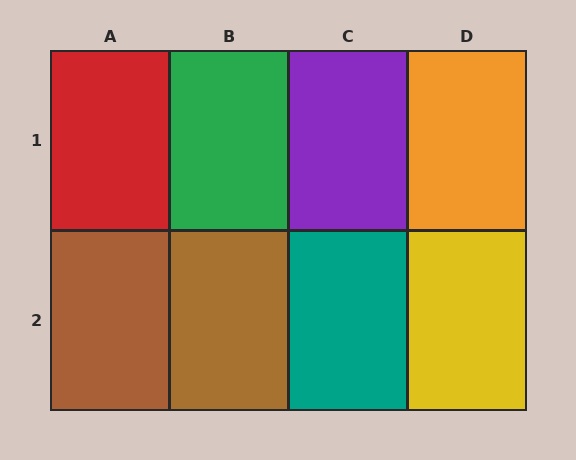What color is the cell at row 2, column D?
Yellow.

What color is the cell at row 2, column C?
Teal.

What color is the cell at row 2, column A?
Brown.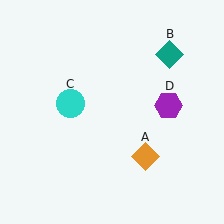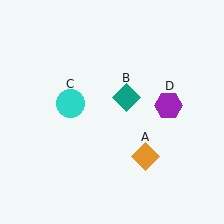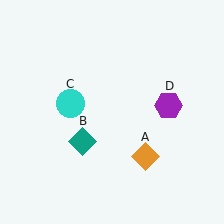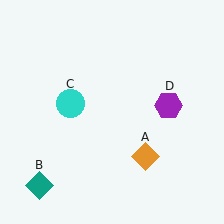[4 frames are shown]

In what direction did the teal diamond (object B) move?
The teal diamond (object B) moved down and to the left.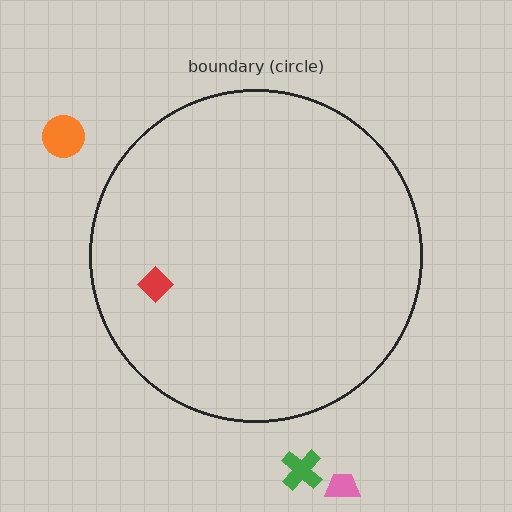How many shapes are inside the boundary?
1 inside, 3 outside.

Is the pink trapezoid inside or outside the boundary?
Outside.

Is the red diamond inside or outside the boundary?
Inside.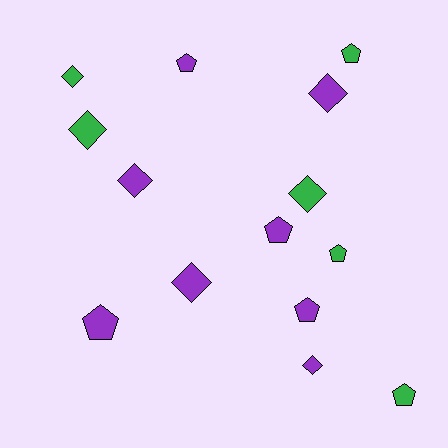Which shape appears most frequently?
Diamond, with 7 objects.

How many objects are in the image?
There are 14 objects.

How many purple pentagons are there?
There are 4 purple pentagons.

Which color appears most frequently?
Purple, with 8 objects.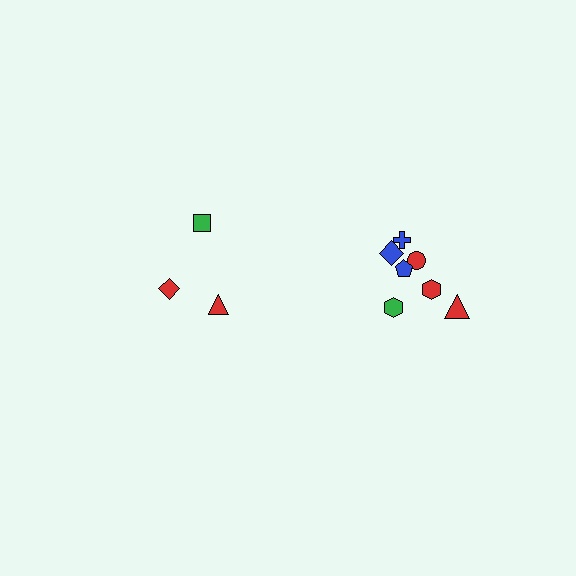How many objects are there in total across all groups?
There are 10 objects.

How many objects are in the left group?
There are 3 objects.